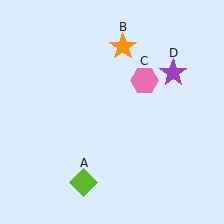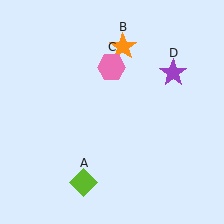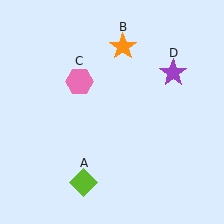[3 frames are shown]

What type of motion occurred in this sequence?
The pink hexagon (object C) rotated counterclockwise around the center of the scene.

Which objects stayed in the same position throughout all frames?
Lime diamond (object A) and orange star (object B) and purple star (object D) remained stationary.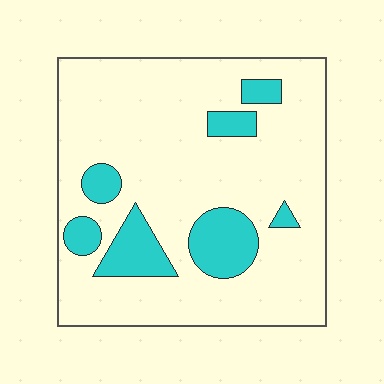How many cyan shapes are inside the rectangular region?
7.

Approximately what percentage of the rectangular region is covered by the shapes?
Approximately 15%.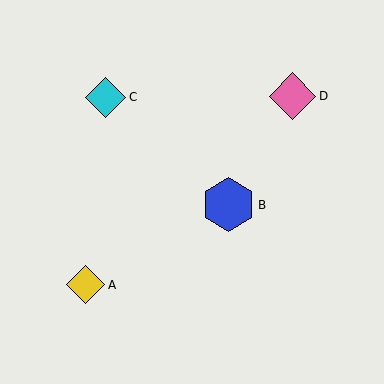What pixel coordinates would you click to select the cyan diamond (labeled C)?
Click at (106, 97) to select the cyan diamond C.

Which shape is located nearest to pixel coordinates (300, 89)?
The pink diamond (labeled D) at (292, 96) is nearest to that location.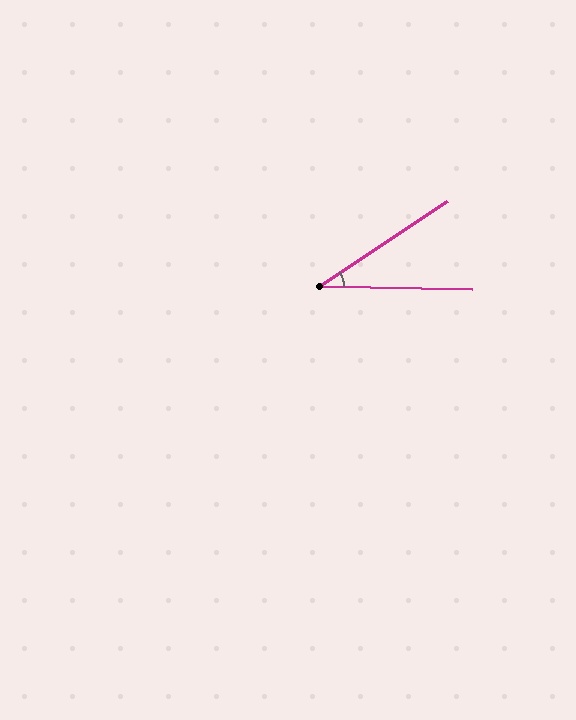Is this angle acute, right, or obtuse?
It is acute.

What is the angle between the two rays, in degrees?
Approximately 35 degrees.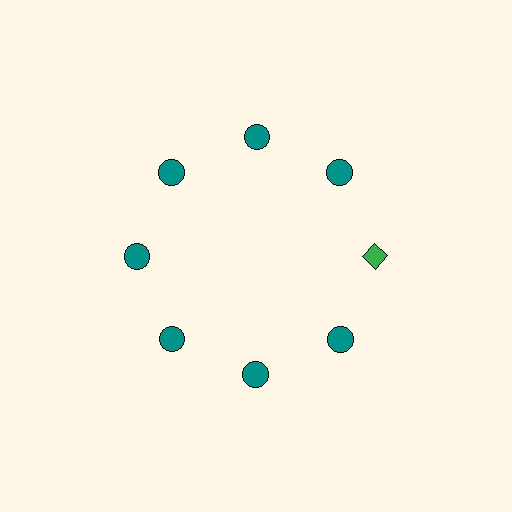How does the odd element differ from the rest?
It differs in both color (green instead of teal) and shape (diamond instead of circle).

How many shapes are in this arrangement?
There are 8 shapes arranged in a ring pattern.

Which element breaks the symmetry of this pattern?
The green diamond at roughly the 3 o'clock position breaks the symmetry. All other shapes are teal circles.